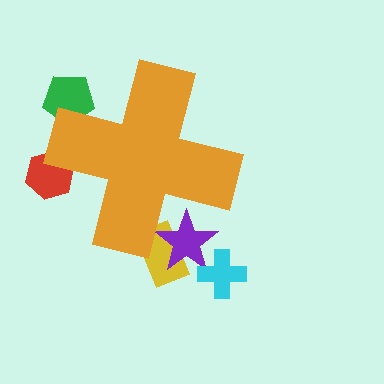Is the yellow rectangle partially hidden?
Yes, the yellow rectangle is partially hidden behind the orange cross.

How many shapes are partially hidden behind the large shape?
4 shapes are partially hidden.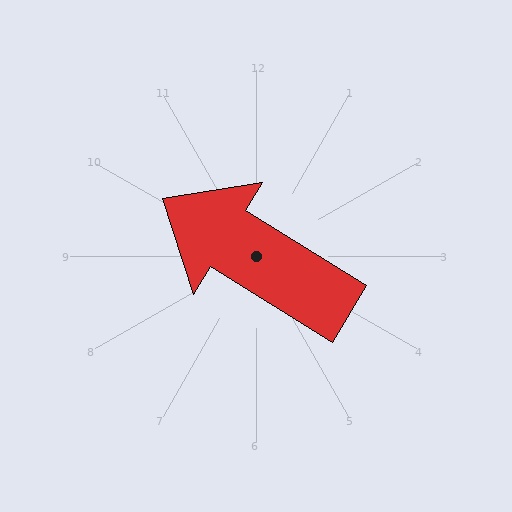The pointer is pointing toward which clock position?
Roughly 10 o'clock.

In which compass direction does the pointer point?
Northwest.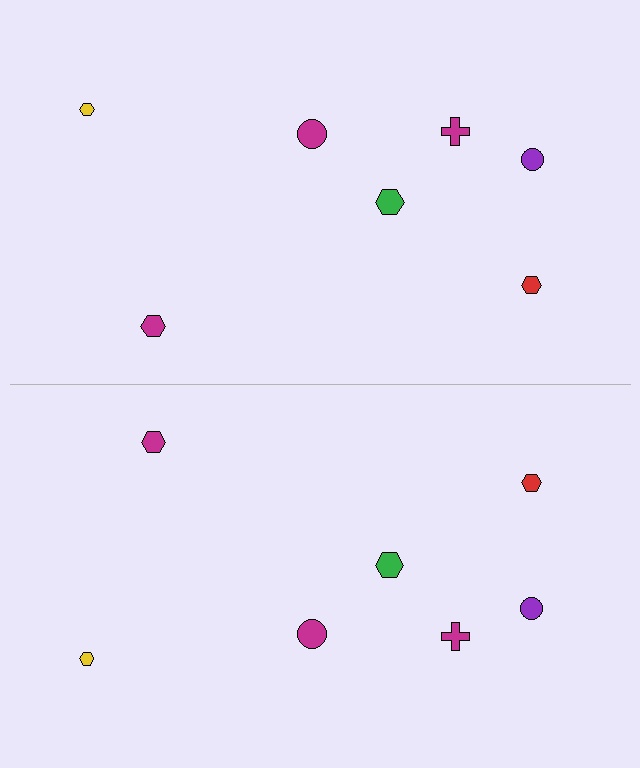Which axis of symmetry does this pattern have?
The pattern has a horizontal axis of symmetry running through the center of the image.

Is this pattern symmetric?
Yes, this pattern has bilateral (reflection) symmetry.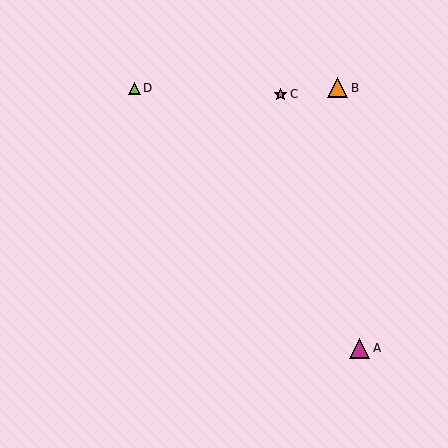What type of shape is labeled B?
Shape B is an orange triangle.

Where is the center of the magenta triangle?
The center of the magenta triangle is at (360, 348).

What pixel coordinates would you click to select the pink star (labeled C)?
Click at (281, 94) to select the pink star C.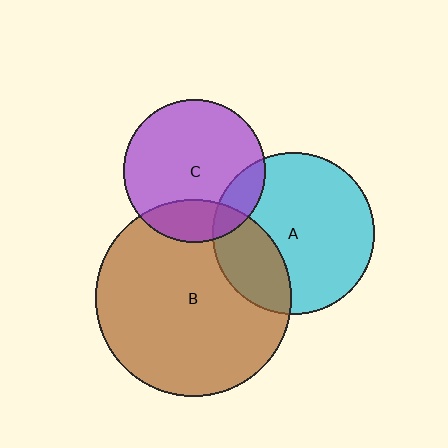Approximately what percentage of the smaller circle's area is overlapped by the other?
Approximately 15%.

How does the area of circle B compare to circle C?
Approximately 1.9 times.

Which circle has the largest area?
Circle B (brown).